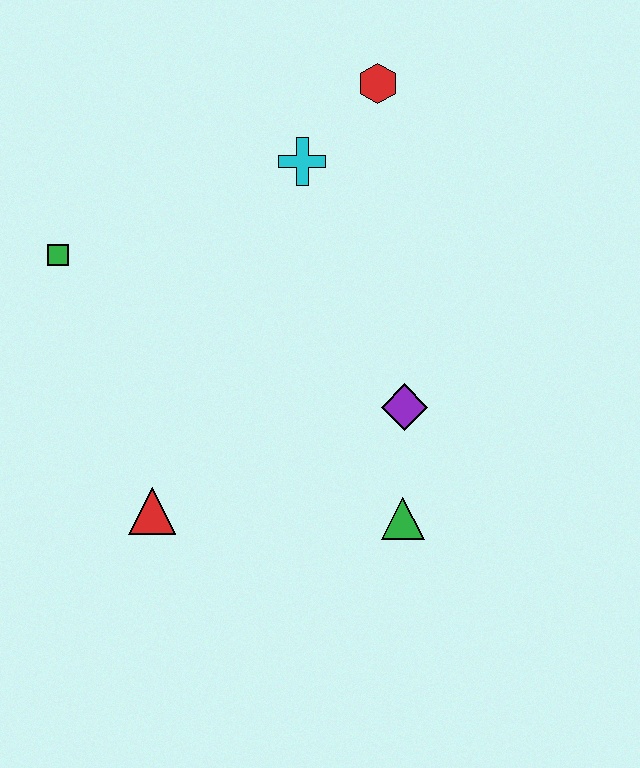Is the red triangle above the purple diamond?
No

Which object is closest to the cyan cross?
The red hexagon is closest to the cyan cross.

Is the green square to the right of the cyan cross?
No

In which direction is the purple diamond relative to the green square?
The purple diamond is to the right of the green square.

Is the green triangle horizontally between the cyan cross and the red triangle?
No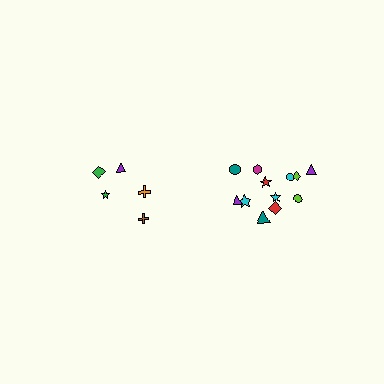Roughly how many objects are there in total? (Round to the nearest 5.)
Roughly 15 objects in total.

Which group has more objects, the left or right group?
The right group.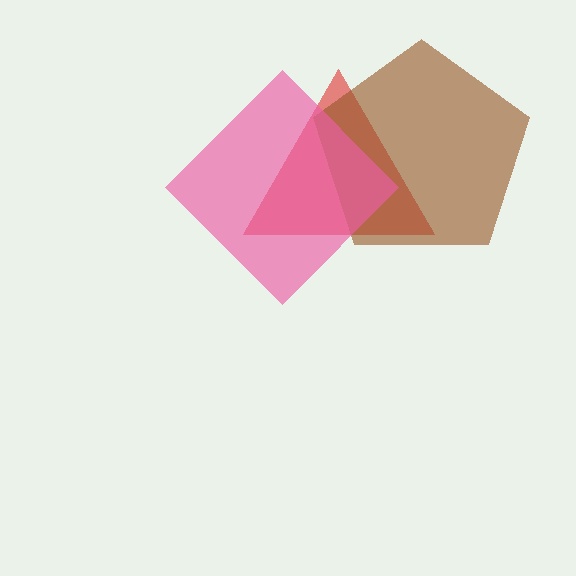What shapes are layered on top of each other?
The layered shapes are: a red triangle, a brown pentagon, a pink diamond.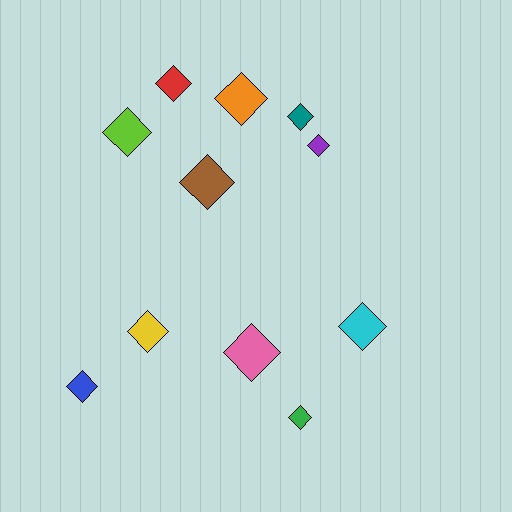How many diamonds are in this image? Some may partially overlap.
There are 11 diamonds.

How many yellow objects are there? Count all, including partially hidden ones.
There is 1 yellow object.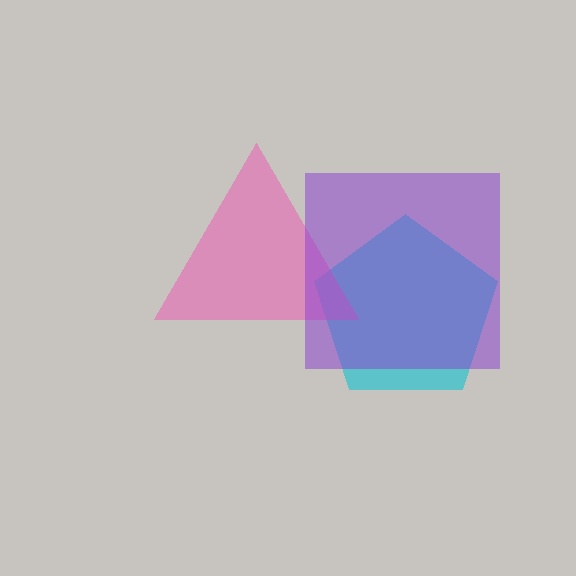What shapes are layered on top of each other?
The layered shapes are: a cyan pentagon, a pink triangle, a purple square.